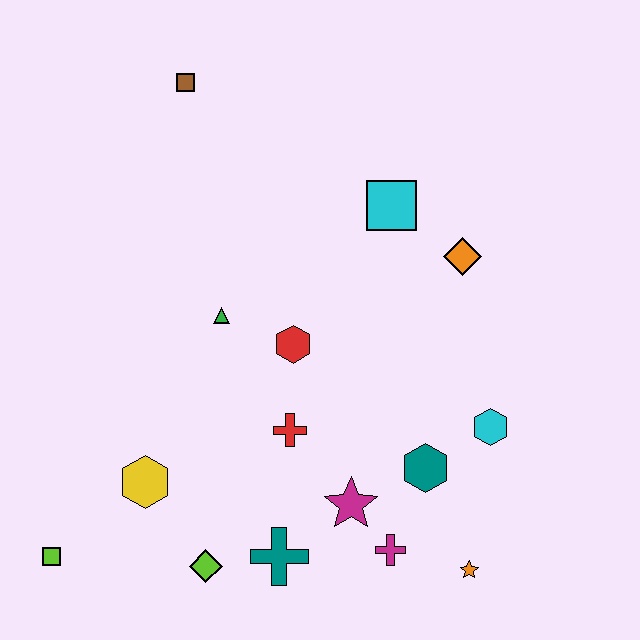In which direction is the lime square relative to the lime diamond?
The lime square is to the left of the lime diamond.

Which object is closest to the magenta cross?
The magenta star is closest to the magenta cross.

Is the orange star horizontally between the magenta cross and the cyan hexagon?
Yes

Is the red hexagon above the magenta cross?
Yes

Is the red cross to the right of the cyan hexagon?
No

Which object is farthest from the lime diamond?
The brown square is farthest from the lime diamond.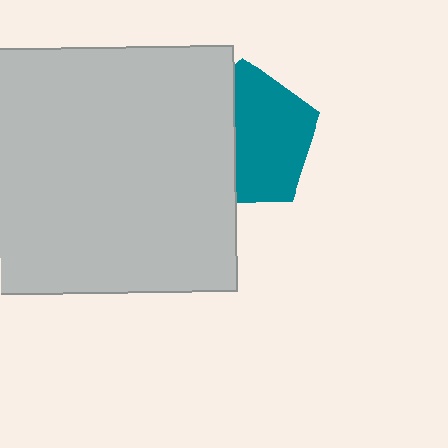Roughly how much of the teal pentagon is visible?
About half of it is visible (roughly 57%).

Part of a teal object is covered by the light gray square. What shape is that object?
It is a pentagon.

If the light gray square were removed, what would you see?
You would see the complete teal pentagon.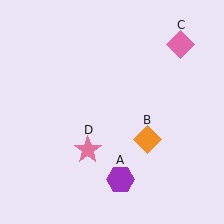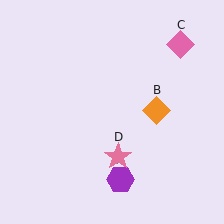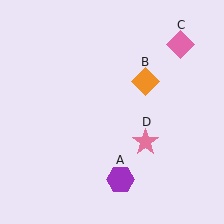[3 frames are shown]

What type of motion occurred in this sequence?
The orange diamond (object B), pink star (object D) rotated counterclockwise around the center of the scene.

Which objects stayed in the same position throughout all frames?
Purple hexagon (object A) and pink diamond (object C) remained stationary.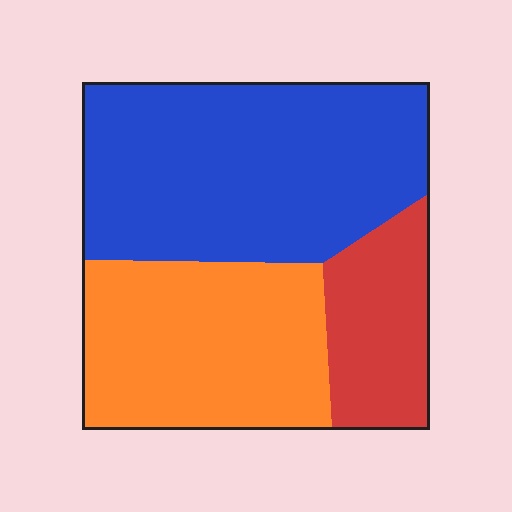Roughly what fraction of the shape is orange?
Orange takes up about one third (1/3) of the shape.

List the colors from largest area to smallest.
From largest to smallest: blue, orange, red.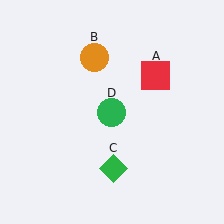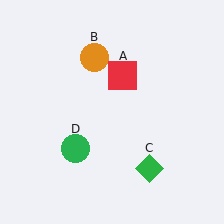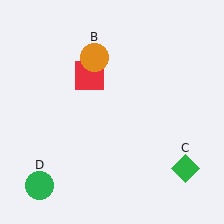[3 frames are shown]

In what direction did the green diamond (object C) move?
The green diamond (object C) moved right.